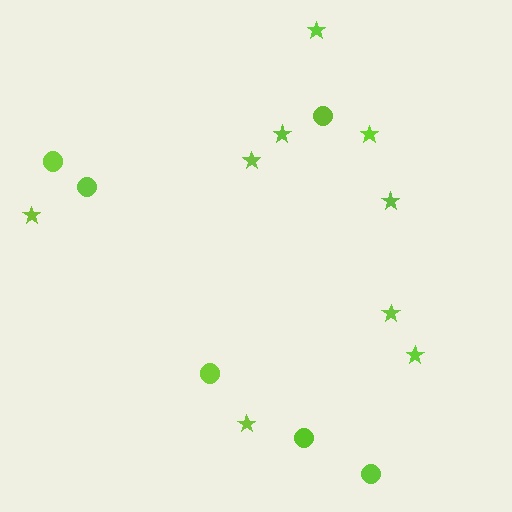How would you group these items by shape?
There are 2 groups: one group of circles (6) and one group of stars (9).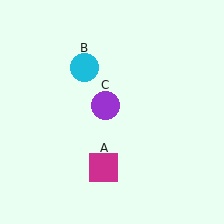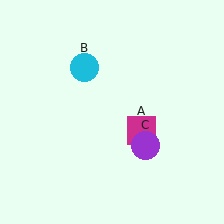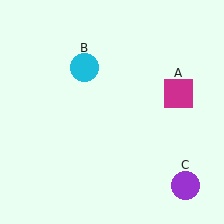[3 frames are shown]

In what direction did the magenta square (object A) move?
The magenta square (object A) moved up and to the right.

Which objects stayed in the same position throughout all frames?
Cyan circle (object B) remained stationary.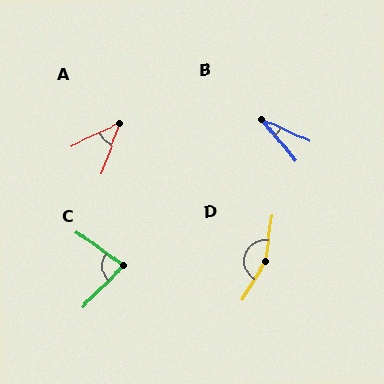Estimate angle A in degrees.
Approximately 45 degrees.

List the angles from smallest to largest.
B (26°), A (45°), C (82°), D (156°).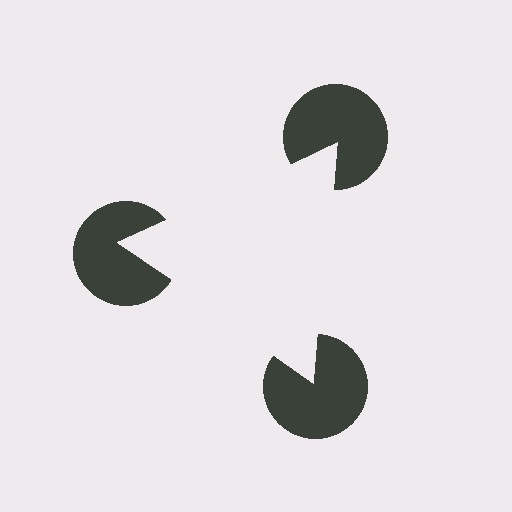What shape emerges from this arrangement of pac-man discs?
An illusory triangle — its edges are inferred from the aligned wedge cuts in the pac-man discs, not physically drawn.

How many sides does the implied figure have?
3 sides.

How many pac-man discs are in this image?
There are 3 — one at each vertex of the illusory triangle.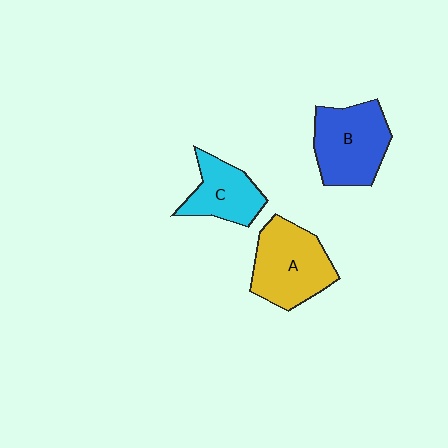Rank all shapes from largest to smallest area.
From largest to smallest: A (yellow), B (blue), C (cyan).